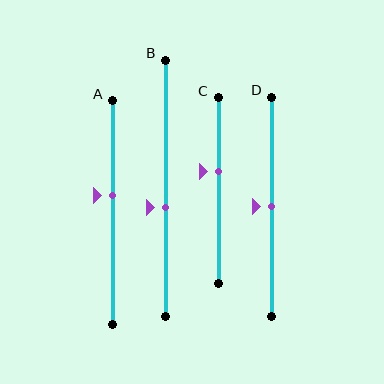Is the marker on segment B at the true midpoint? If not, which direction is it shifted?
No, the marker on segment B is shifted downward by about 8% of the segment length.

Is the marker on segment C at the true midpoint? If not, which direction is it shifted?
No, the marker on segment C is shifted upward by about 10% of the segment length.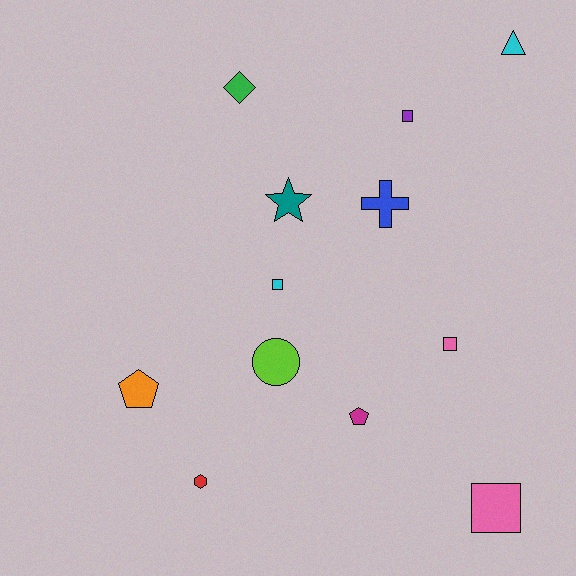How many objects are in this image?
There are 12 objects.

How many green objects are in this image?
There is 1 green object.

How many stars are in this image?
There is 1 star.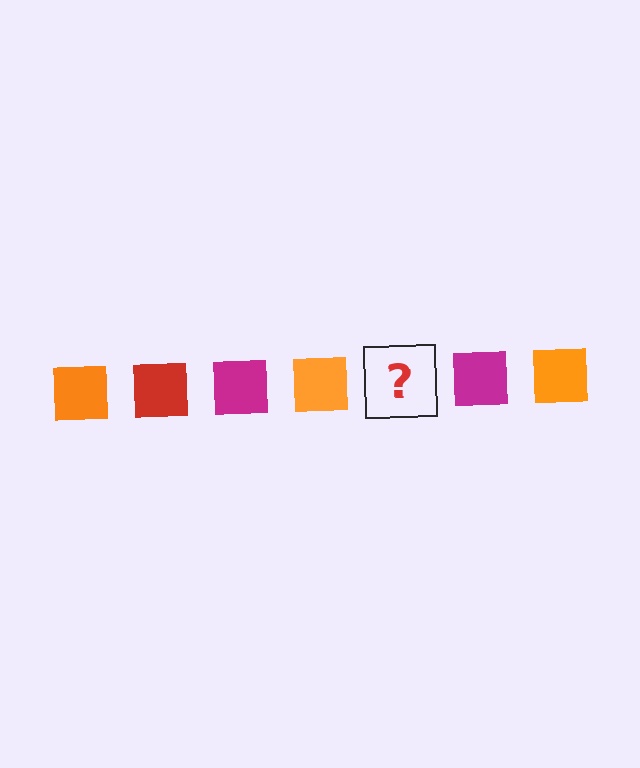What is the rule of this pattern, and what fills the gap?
The rule is that the pattern cycles through orange, red, magenta squares. The gap should be filled with a red square.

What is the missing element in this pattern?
The missing element is a red square.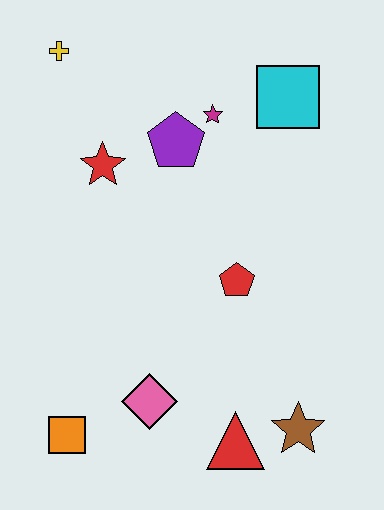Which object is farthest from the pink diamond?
The yellow cross is farthest from the pink diamond.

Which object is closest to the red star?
The purple pentagon is closest to the red star.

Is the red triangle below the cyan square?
Yes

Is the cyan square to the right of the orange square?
Yes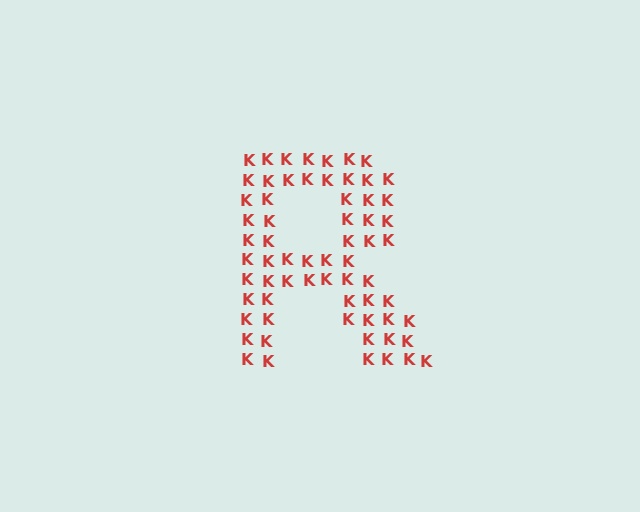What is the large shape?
The large shape is the letter R.